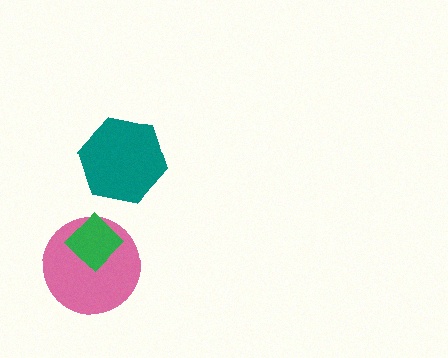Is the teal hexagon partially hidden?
No, no other shape covers it.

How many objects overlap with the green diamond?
1 object overlaps with the green diamond.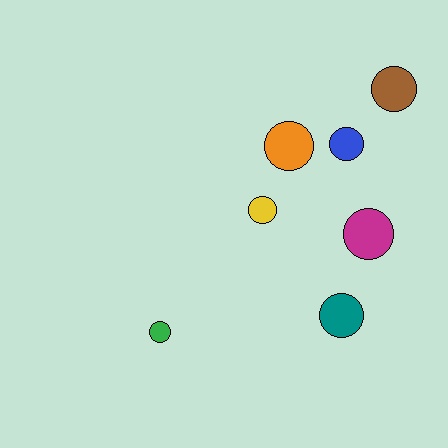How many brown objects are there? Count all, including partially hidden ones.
There is 1 brown object.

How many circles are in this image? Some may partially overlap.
There are 7 circles.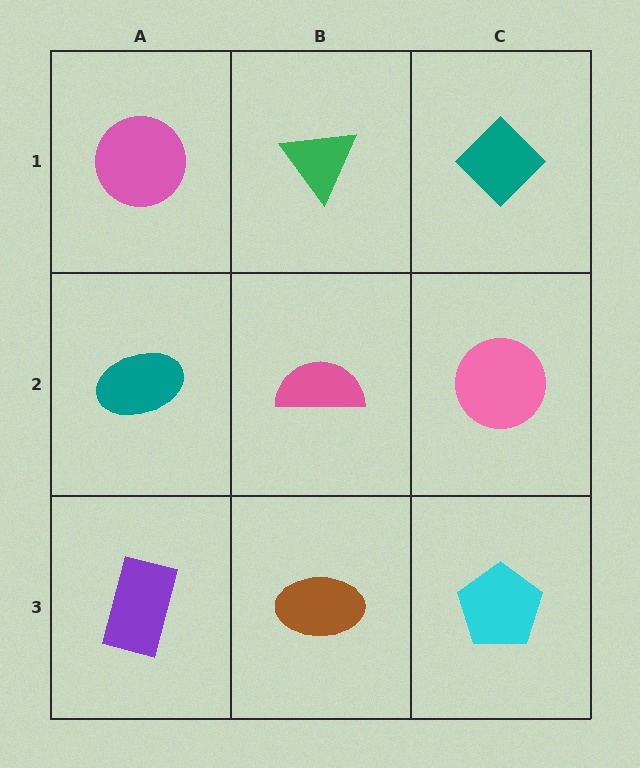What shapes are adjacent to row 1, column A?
A teal ellipse (row 2, column A), a green triangle (row 1, column B).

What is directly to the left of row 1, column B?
A pink circle.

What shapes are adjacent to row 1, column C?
A pink circle (row 2, column C), a green triangle (row 1, column B).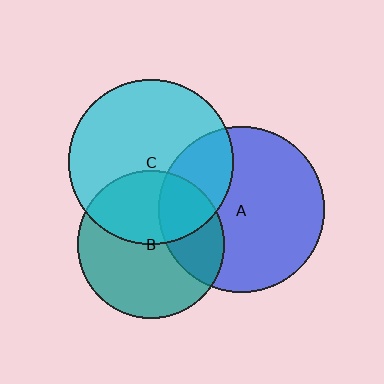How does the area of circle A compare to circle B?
Approximately 1.3 times.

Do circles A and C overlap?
Yes.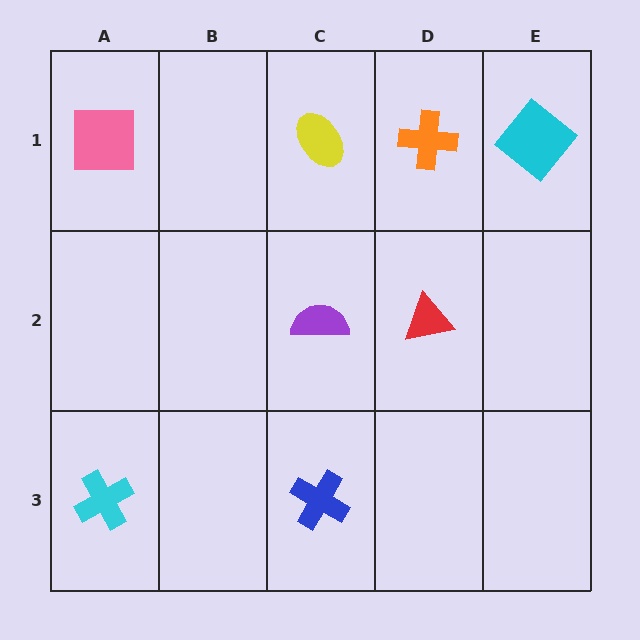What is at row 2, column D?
A red triangle.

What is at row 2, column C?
A purple semicircle.